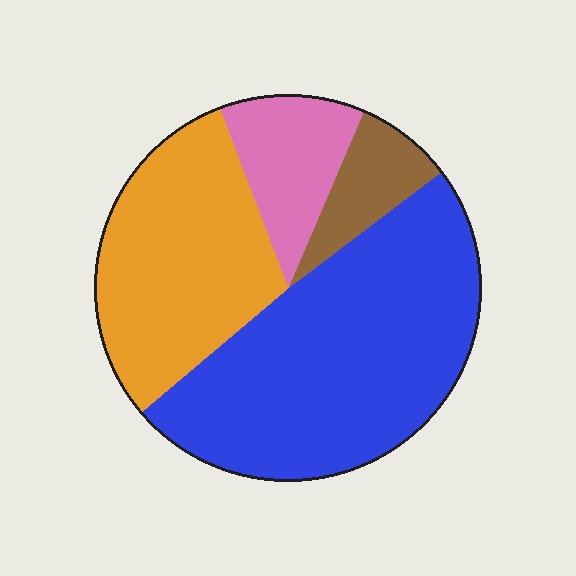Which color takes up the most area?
Blue, at roughly 50%.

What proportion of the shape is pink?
Pink covers 12% of the shape.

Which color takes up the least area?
Brown, at roughly 10%.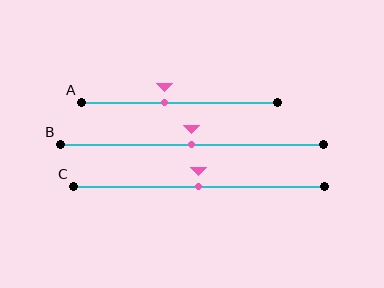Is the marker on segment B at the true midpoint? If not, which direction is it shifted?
Yes, the marker on segment B is at the true midpoint.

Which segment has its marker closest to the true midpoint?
Segment B has its marker closest to the true midpoint.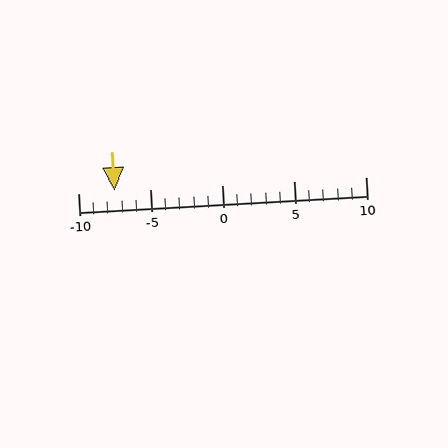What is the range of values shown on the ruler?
The ruler shows values from -10 to 10.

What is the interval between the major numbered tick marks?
The major tick marks are spaced 5 units apart.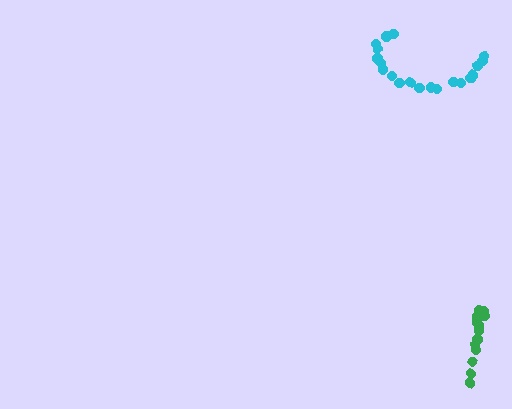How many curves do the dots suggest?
There are 2 distinct paths.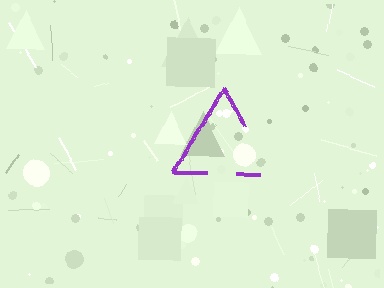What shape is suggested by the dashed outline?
The dashed outline suggests a triangle.